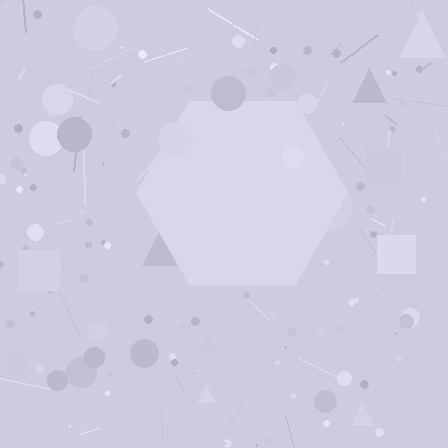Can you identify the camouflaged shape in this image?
The camouflaged shape is a hexagon.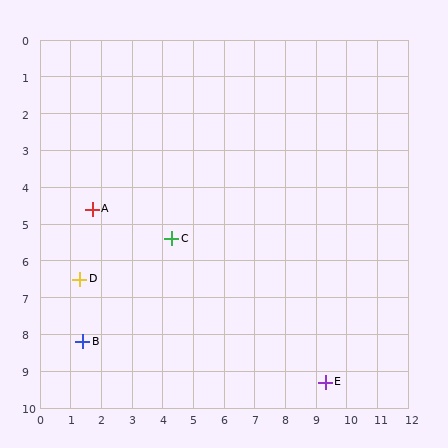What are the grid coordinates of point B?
Point B is at approximately (1.4, 8.2).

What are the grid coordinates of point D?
Point D is at approximately (1.3, 6.5).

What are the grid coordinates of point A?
Point A is at approximately (1.7, 4.6).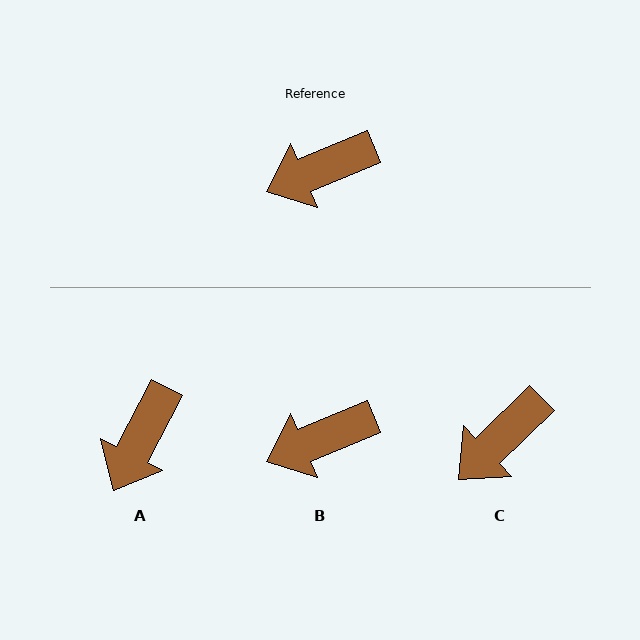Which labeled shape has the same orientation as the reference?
B.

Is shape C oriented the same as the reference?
No, it is off by about 22 degrees.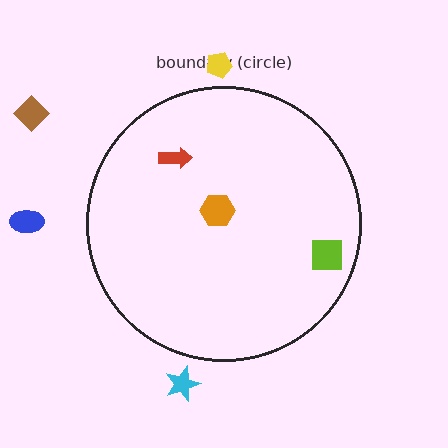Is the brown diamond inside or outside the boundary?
Outside.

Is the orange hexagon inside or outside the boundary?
Inside.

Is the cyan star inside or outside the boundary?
Outside.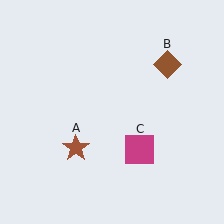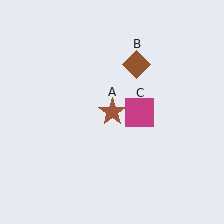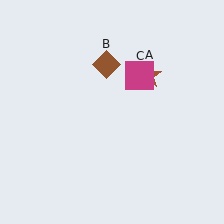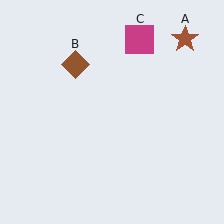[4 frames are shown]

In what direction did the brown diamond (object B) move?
The brown diamond (object B) moved left.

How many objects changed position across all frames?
3 objects changed position: brown star (object A), brown diamond (object B), magenta square (object C).